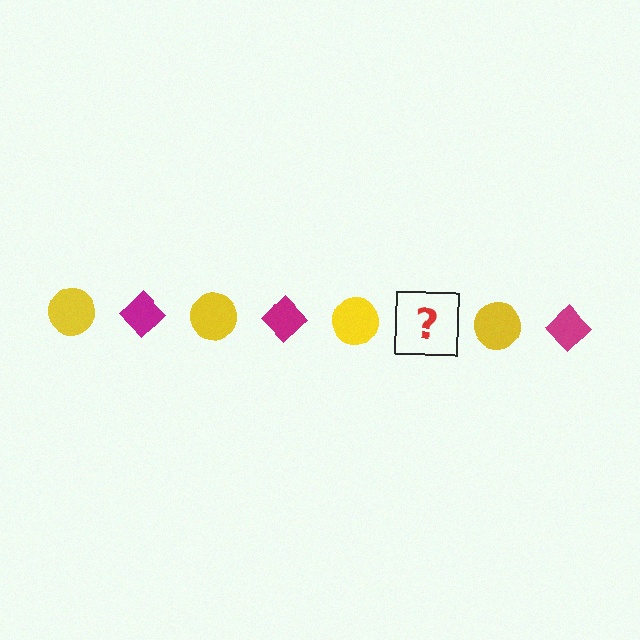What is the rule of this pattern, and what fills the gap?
The rule is that the pattern alternates between yellow circle and magenta diamond. The gap should be filled with a magenta diamond.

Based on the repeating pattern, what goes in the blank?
The blank should be a magenta diamond.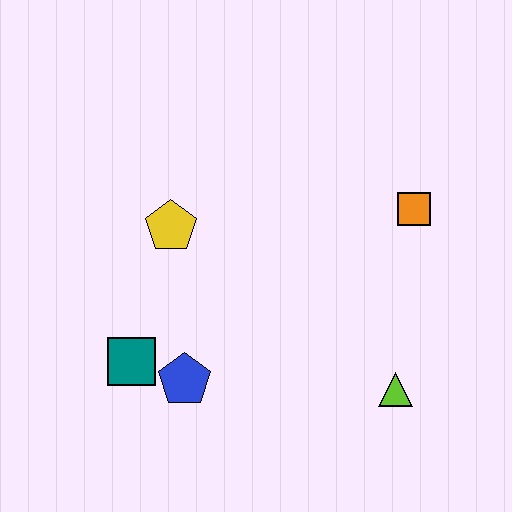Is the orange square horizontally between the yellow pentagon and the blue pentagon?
No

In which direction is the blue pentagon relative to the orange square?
The blue pentagon is to the left of the orange square.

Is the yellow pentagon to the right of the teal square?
Yes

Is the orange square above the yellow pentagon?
Yes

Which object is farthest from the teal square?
The orange square is farthest from the teal square.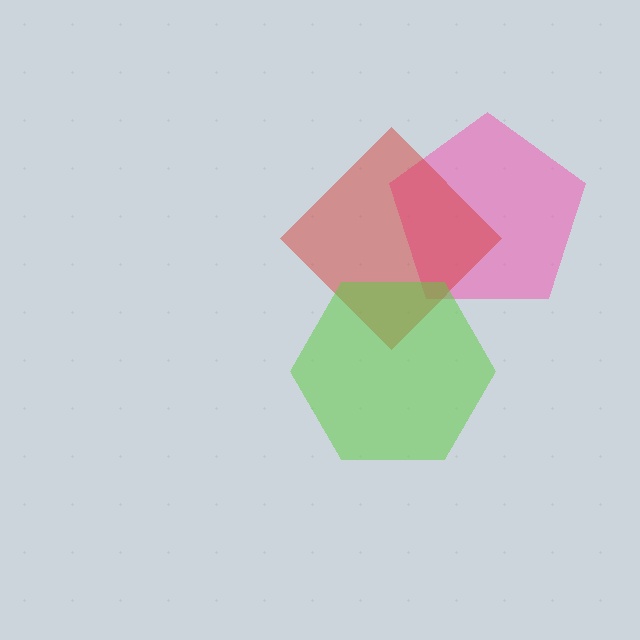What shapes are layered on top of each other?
The layered shapes are: a pink pentagon, a red diamond, a lime hexagon.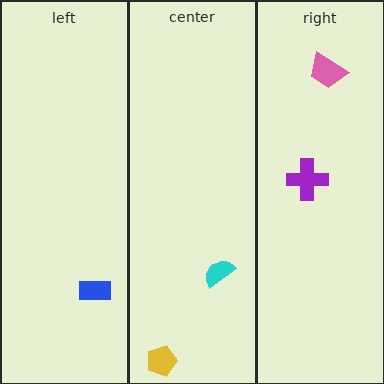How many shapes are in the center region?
2.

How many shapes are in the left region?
1.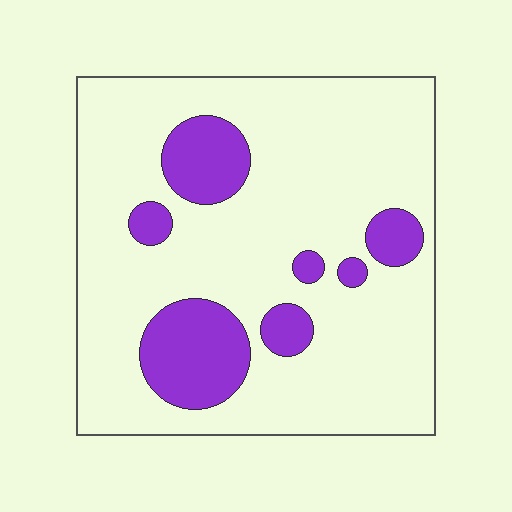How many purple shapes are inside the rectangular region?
7.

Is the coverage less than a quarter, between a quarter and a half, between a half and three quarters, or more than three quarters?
Less than a quarter.